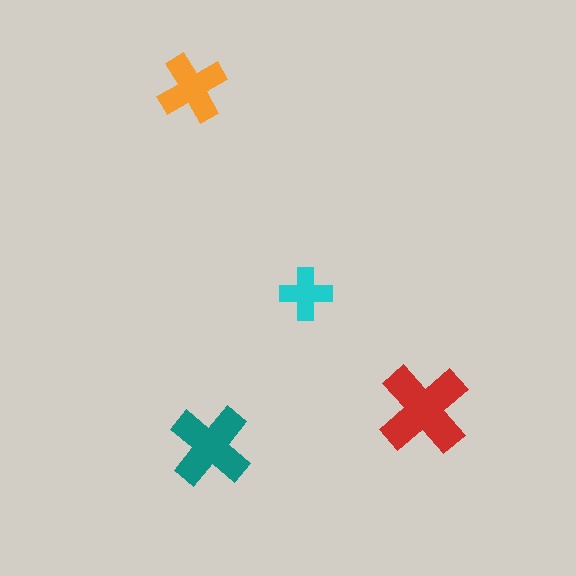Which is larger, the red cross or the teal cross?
The red one.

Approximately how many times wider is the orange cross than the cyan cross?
About 1.5 times wider.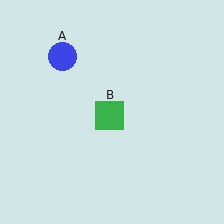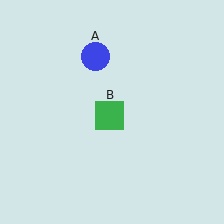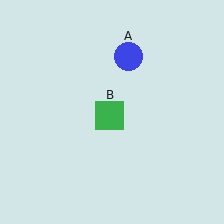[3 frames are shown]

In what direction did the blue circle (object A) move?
The blue circle (object A) moved right.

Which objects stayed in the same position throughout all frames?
Green square (object B) remained stationary.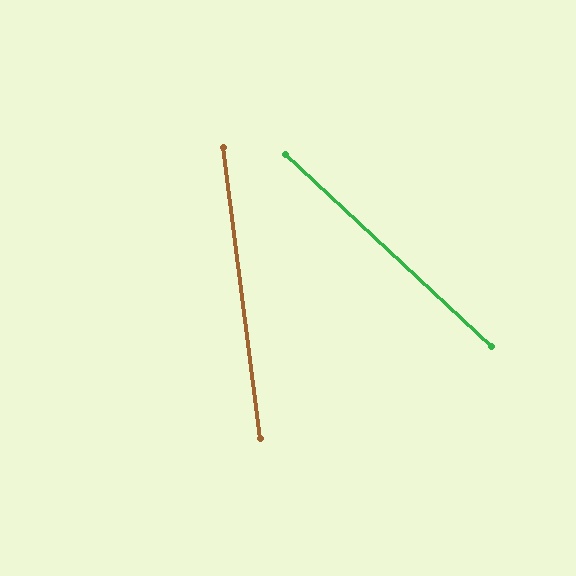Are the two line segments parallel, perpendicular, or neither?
Neither parallel nor perpendicular — they differ by about 40°.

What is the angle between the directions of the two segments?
Approximately 40 degrees.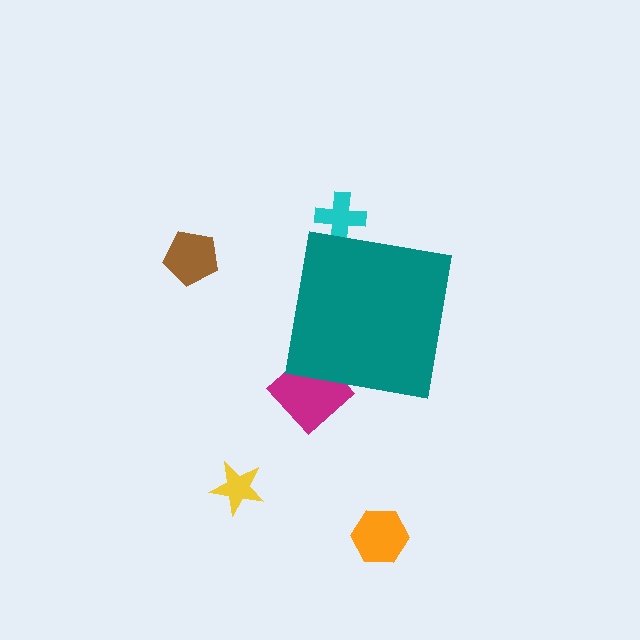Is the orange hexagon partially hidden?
No, the orange hexagon is fully visible.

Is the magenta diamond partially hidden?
Yes, the magenta diamond is partially hidden behind the teal square.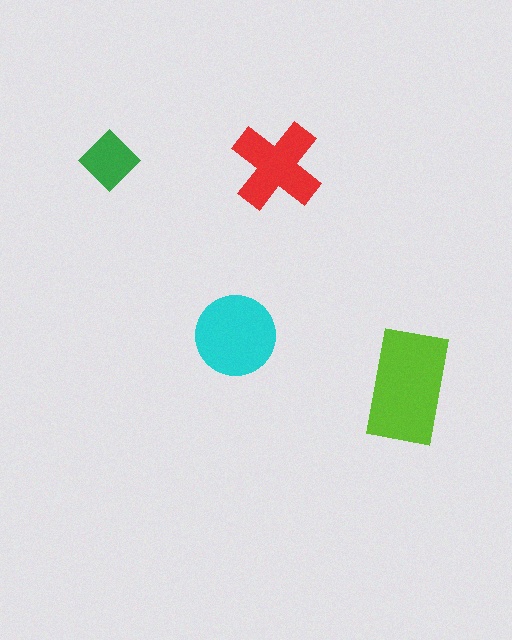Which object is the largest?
The lime rectangle.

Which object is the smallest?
The green diamond.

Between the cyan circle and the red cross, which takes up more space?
The cyan circle.